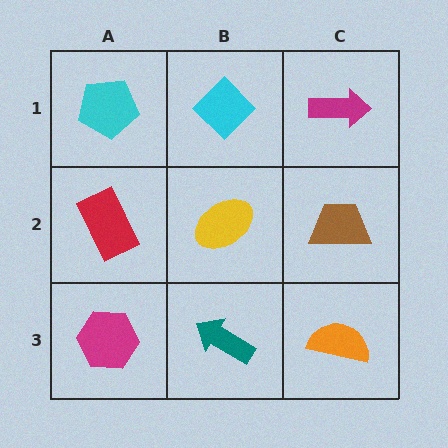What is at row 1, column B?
A cyan diamond.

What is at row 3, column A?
A magenta hexagon.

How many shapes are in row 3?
3 shapes.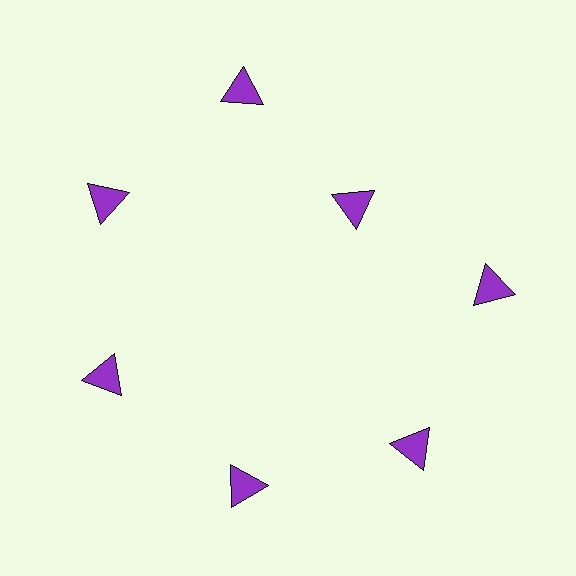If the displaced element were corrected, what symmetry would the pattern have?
It would have 7-fold rotational symmetry — the pattern would map onto itself every 51 degrees.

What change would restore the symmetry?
The symmetry would be restored by moving it outward, back onto the ring so that all 7 triangles sit at equal angles and equal distance from the center.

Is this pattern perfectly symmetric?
No. The 7 purple triangles are arranged in a ring, but one element near the 1 o'clock position is pulled inward toward the center, breaking the 7-fold rotational symmetry.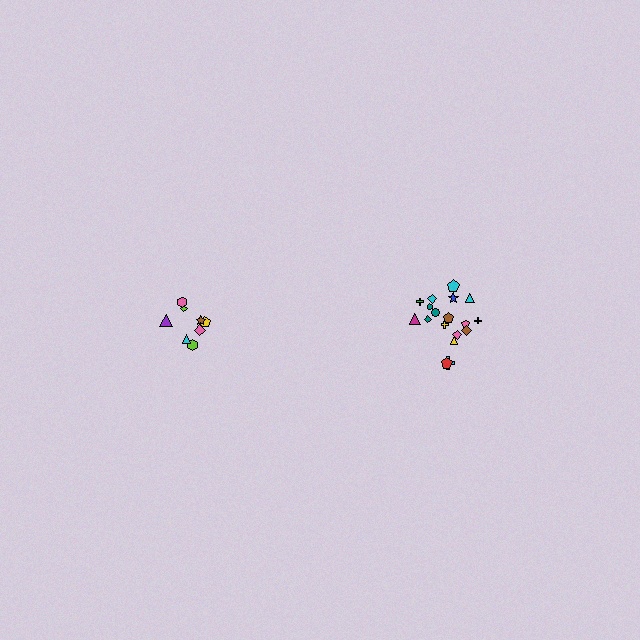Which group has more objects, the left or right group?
The right group.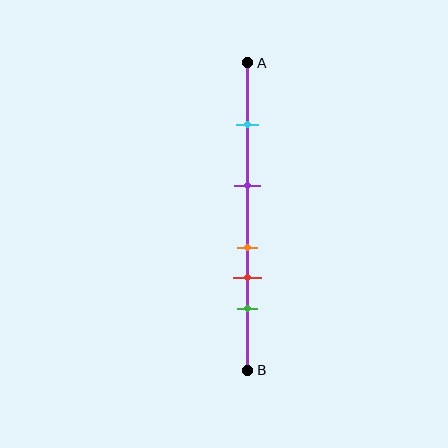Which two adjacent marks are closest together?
The orange and red marks are the closest adjacent pair.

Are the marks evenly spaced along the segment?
No, the marks are not evenly spaced.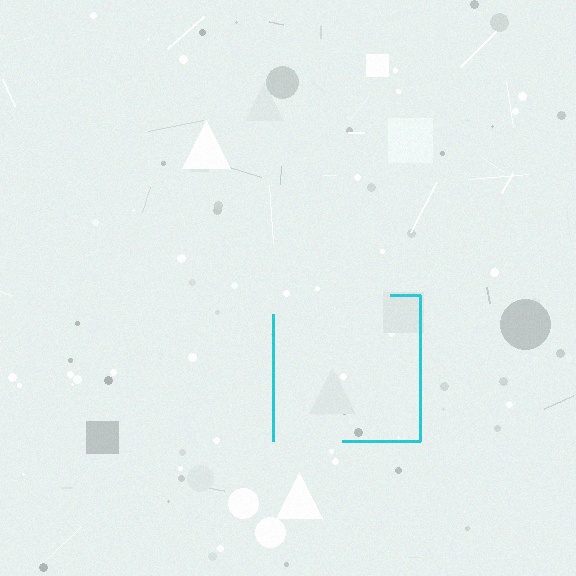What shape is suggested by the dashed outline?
The dashed outline suggests a square.